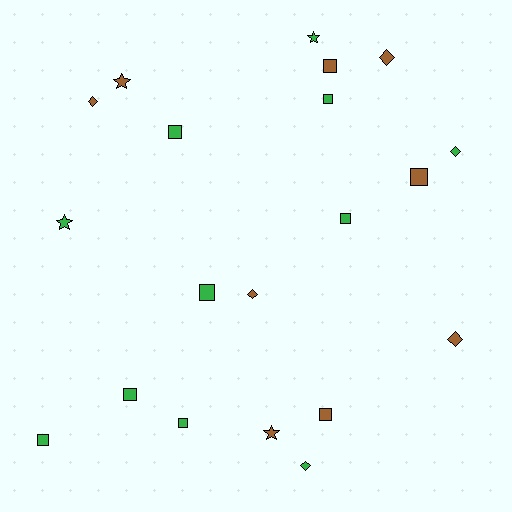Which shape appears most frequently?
Square, with 10 objects.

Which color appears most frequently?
Green, with 11 objects.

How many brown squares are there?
There are 3 brown squares.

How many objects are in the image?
There are 20 objects.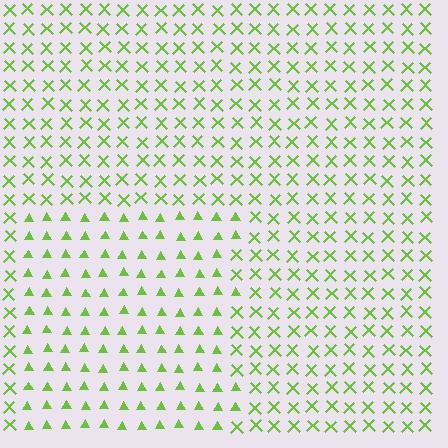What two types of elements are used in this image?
The image uses triangles inside the rectangle region and X marks outside it.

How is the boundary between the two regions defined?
The boundary is defined by a change in element shape: triangles inside vs. X marks outside. All elements share the same color and spacing.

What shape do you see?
I see a rectangle.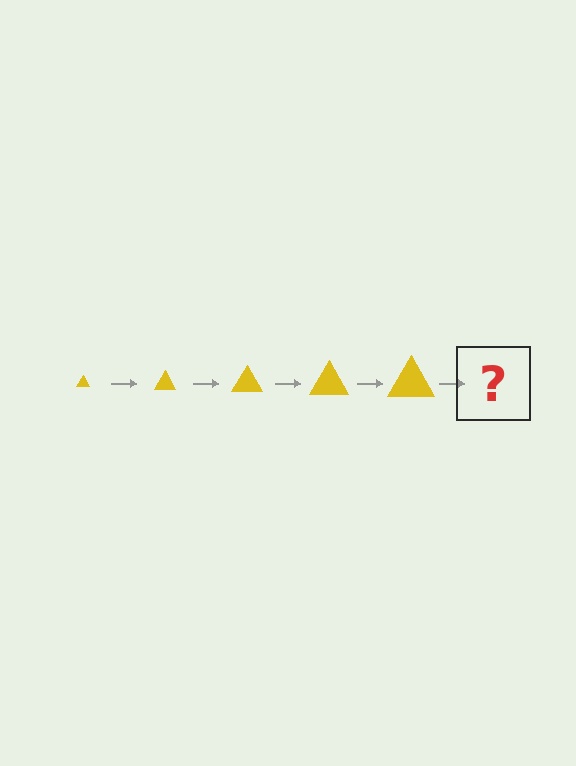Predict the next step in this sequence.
The next step is a yellow triangle, larger than the previous one.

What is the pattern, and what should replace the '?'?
The pattern is that the triangle gets progressively larger each step. The '?' should be a yellow triangle, larger than the previous one.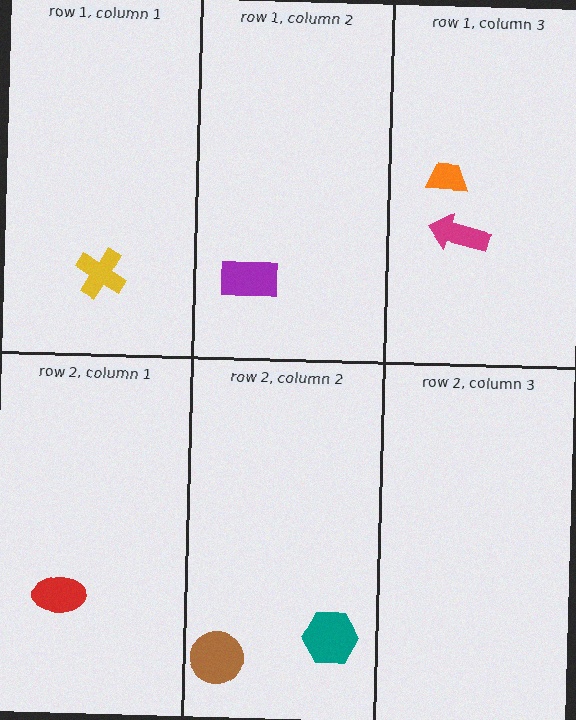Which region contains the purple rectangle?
The row 1, column 2 region.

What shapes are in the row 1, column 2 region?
The purple rectangle.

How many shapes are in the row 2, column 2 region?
2.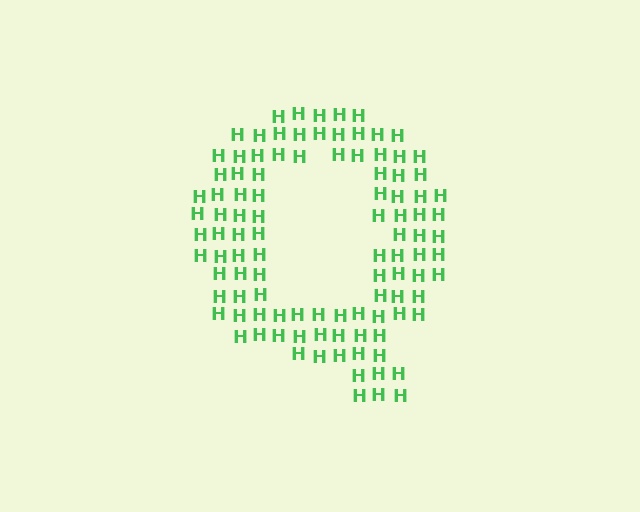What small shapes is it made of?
It is made of small letter H's.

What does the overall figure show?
The overall figure shows the letter Q.